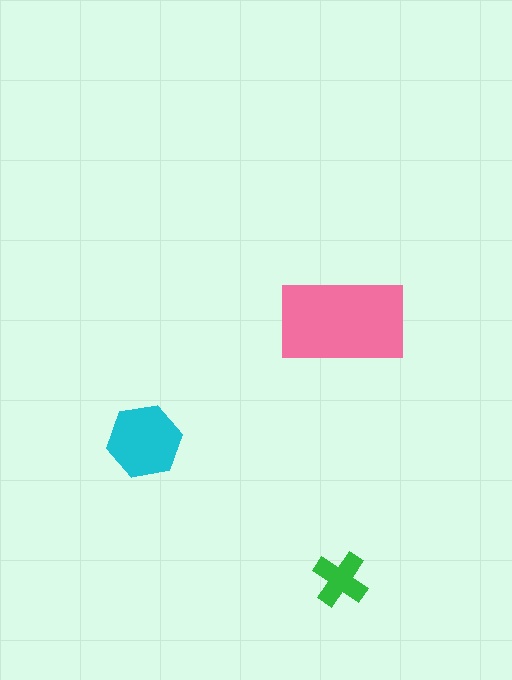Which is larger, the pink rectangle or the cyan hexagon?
The pink rectangle.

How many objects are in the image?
There are 3 objects in the image.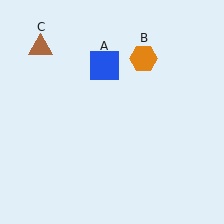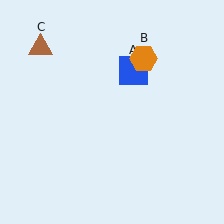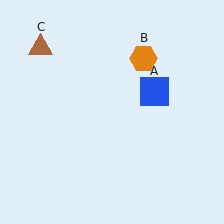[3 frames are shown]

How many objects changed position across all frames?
1 object changed position: blue square (object A).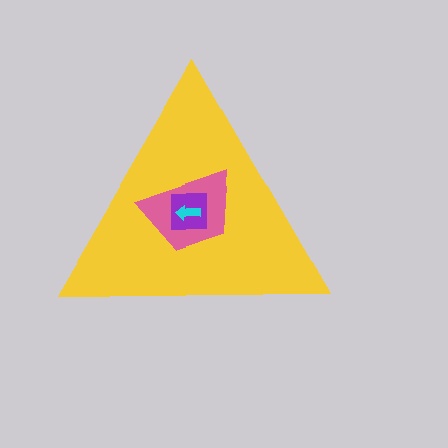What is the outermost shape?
The yellow triangle.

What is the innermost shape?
The cyan arrow.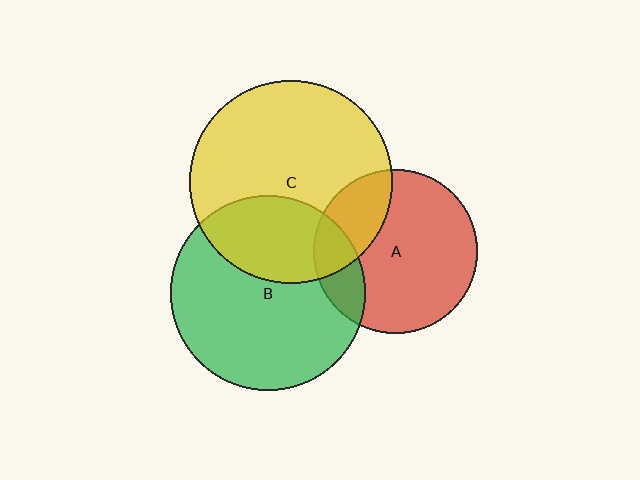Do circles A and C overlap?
Yes.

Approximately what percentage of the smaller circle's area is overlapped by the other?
Approximately 25%.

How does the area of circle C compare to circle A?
Approximately 1.5 times.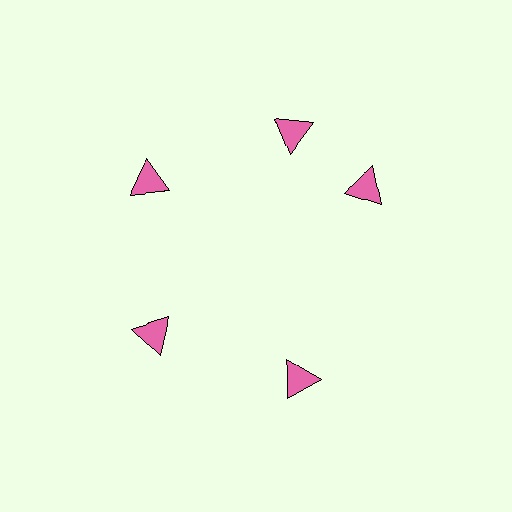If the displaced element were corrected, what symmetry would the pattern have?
It would have 5-fold rotational symmetry — the pattern would map onto itself every 72 degrees.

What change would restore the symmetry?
The symmetry would be restored by rotating it back into even spacing with its neighbors so that all 5 triangles sit at equal angles and equal distance from the center.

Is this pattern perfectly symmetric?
No. The 5 pink triangles are arranged in a ring, but one element near the 3 o'clock position is rotated out of alignment along the ring, breaking the 5-fold rotational symmetry.